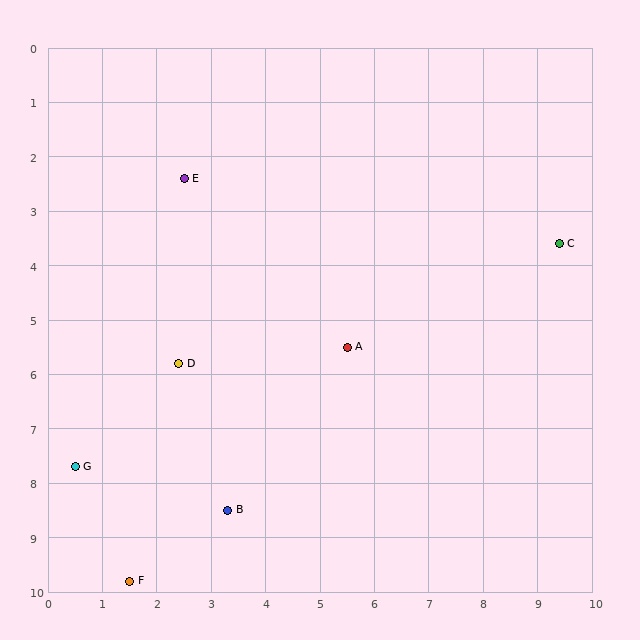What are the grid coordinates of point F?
Point F is at approximately (1.5, 9.8).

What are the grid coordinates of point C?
Point C is at approximately (9.4, 3.6).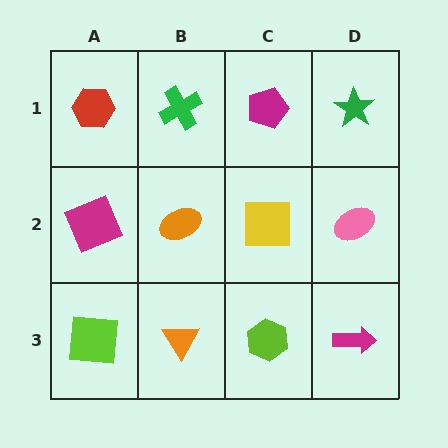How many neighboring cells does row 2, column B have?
4.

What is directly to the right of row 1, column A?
A green cross.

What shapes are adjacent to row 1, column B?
An orange ellipse (row 2, column B), a red hexagon (row 1, column A), a magenta pentagon (row 1, column C).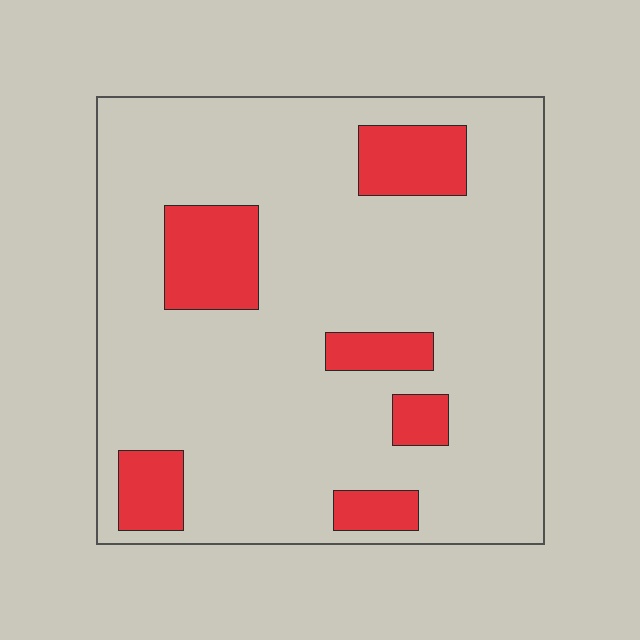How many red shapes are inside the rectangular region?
6.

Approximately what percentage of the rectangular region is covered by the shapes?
Approximately 15%.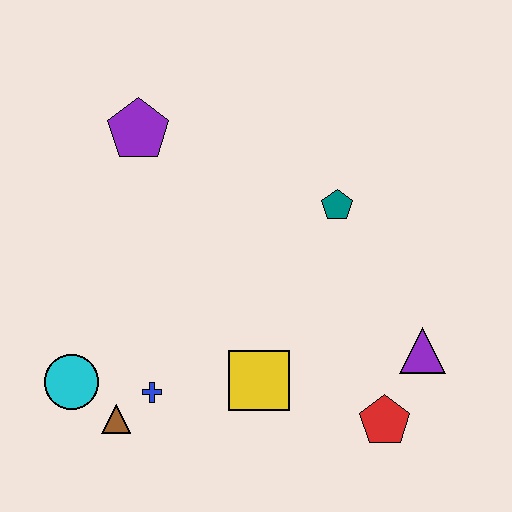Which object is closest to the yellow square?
The blue cross is closest to the yellow square.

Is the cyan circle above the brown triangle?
Yes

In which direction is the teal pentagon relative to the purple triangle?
The teal pentagon is above the purple triangle.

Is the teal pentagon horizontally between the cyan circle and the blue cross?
No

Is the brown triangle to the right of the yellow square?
No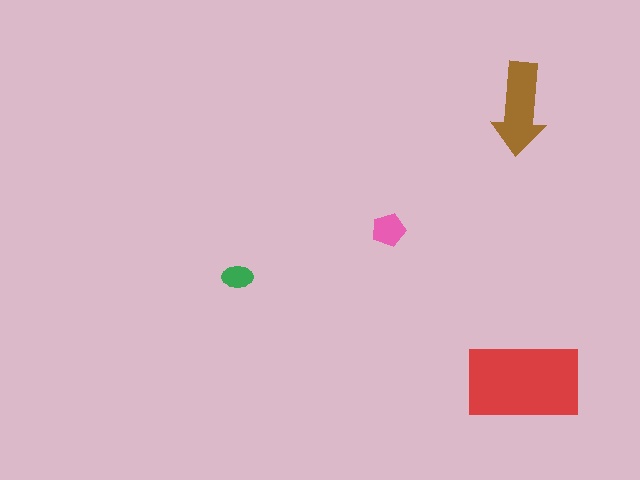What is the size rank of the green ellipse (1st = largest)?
4th.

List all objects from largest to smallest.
The red rectangle, the brown arrow, the pink pentagon, the green ellipse.